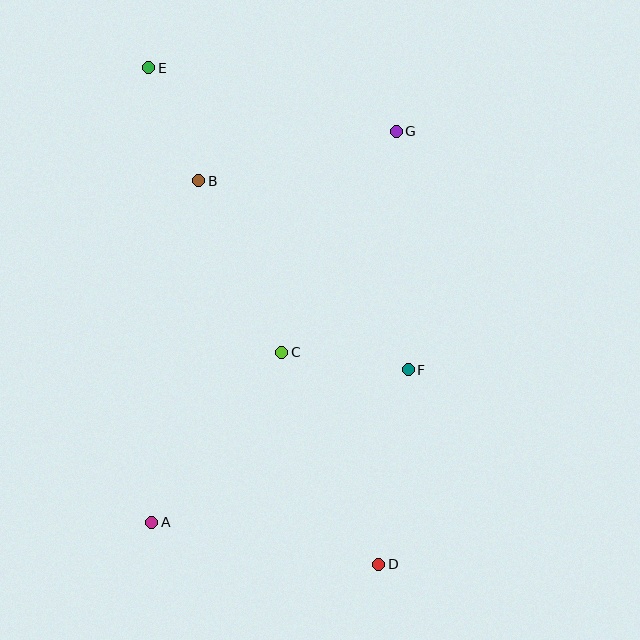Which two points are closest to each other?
Points B and E are closest to each other.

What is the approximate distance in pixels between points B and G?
The distance between B and G is approximately 204 pixels.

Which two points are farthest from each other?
Points D and E are farthest from each other.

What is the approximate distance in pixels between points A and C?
The distance between A and C is approximately 214 pixels.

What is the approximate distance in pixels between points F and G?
The distance between F and G is approximately 239 pixels.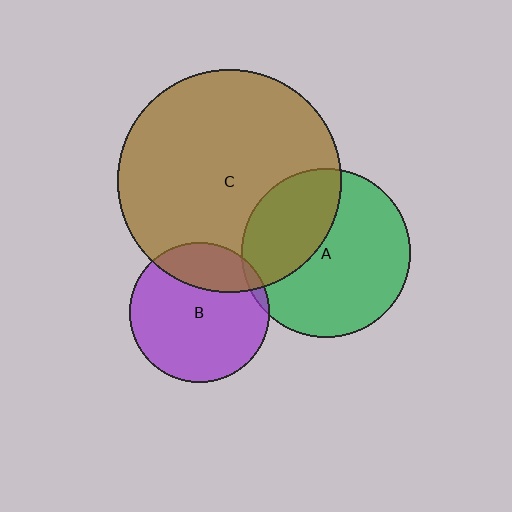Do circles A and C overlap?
Yes.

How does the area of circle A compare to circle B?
Approximately 1.5 times.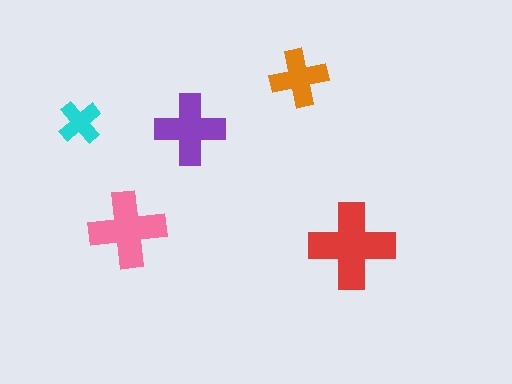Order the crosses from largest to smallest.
the red one, the pink one, the purple one, the orange one, the cyan one.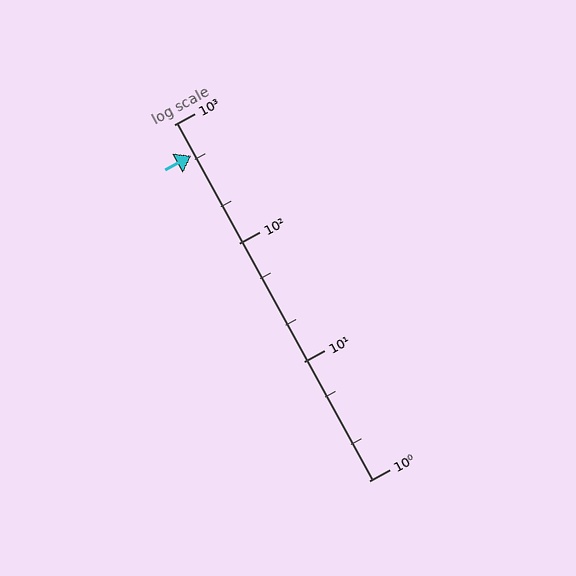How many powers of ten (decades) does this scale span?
The scale spans 3 decades, from 1 to 1000.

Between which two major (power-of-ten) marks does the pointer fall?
The pointer is between 100 and 1000.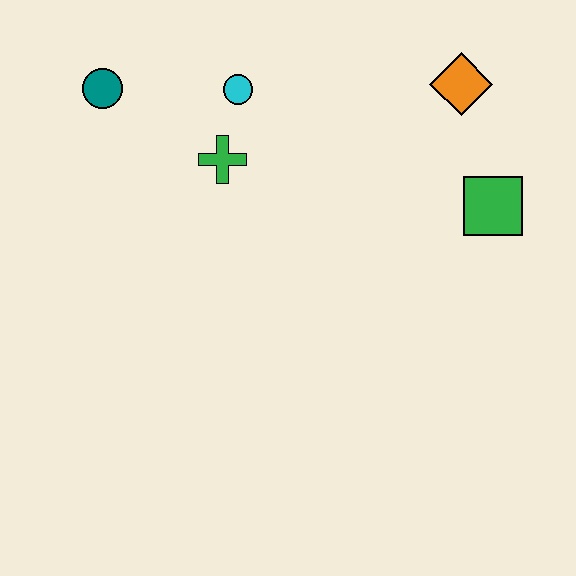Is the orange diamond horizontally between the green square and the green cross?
Yes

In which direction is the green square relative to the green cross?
The green square is to the right of the green cross.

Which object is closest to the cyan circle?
The green cross is closest to the cyan circle.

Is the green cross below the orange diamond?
Yes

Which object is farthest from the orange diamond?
The teal circle is farthest from the orange diamond.